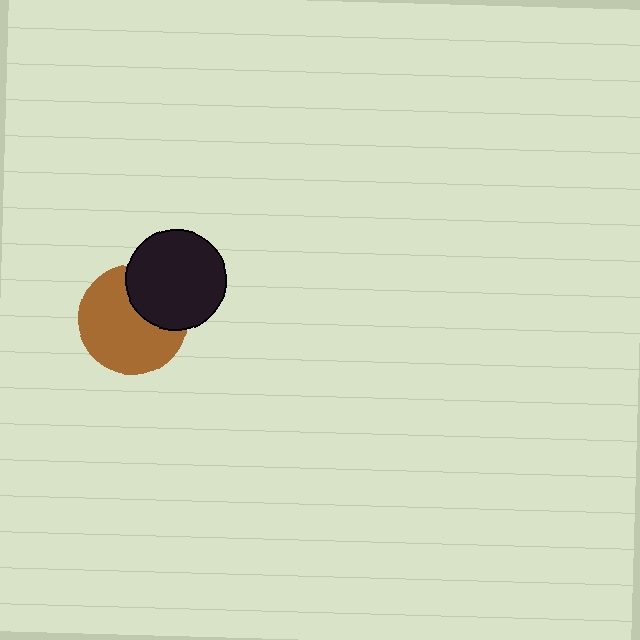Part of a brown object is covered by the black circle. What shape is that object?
It is a circle.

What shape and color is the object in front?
The object in front is a black circle.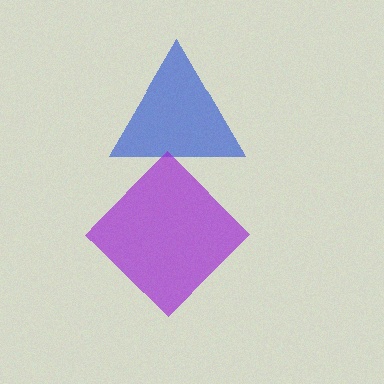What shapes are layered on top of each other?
The layered shapes are: a blue triangle, a purple diamond.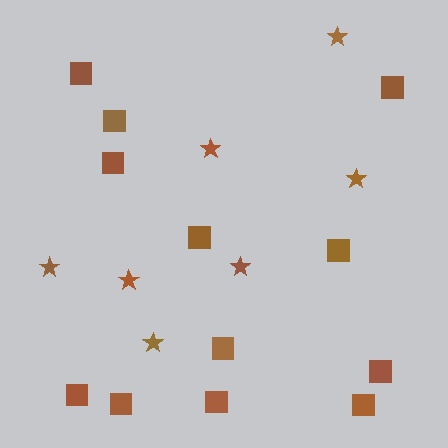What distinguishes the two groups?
There are 2 groups: one group of stars (7) and one group of squares (12).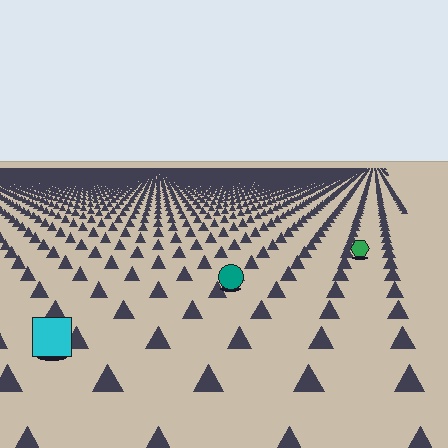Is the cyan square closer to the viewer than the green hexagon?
Yes. The cyan square is closer — you can tell from the texture gradient: the ground texture is coarser near it.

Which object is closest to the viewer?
The cyan square is closest. The texture marks near it are larger and more spread out.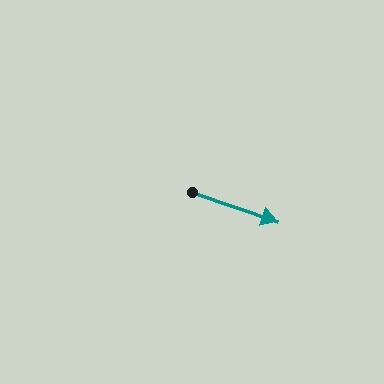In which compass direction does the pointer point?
East.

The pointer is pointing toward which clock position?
Roughly 4 o'clock.